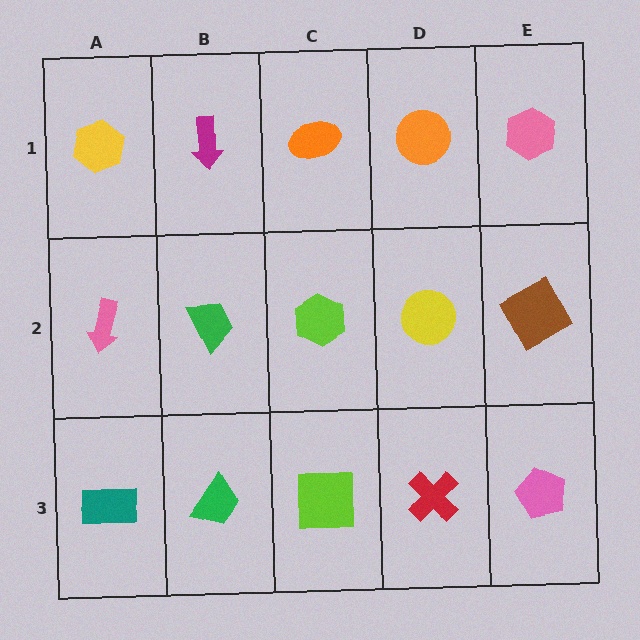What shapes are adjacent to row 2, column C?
An orange ellipse (row 1, column C), a lime square (row 3, column C), a green trapezoid (row 2, column B), a yellow circle (row 2, column D).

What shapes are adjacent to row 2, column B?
A magenta arrow (row 1, column B), a green trapezoid (row 3, column B), a pink arrow (row 2, column A), a lime hexagon (row 2, column C).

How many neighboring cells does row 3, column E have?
2.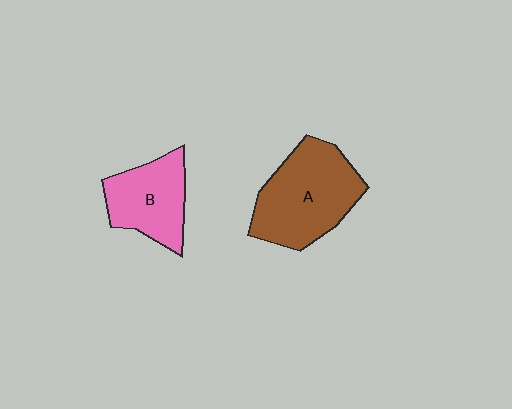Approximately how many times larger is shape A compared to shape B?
Approximately 1.4 times.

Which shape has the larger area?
Shape A (brown).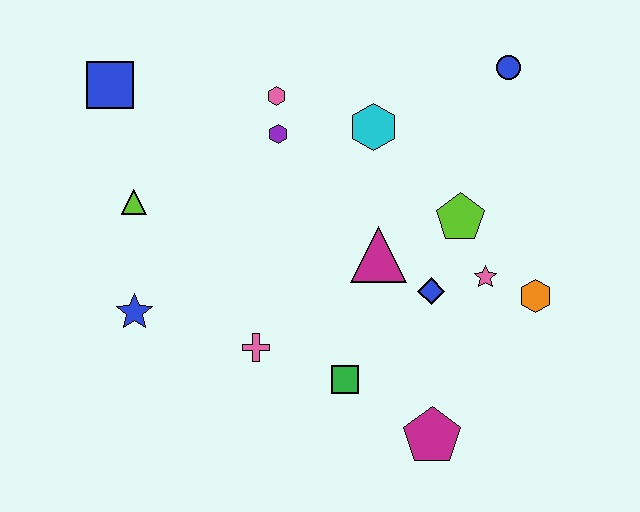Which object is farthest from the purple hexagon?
The magenta pentagon is farthest from the purple hexagon.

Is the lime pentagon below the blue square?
Yes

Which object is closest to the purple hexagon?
The pink hexagon is closest to the purple hexagon.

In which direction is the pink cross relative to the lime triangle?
The pink cross is below the lime triangle.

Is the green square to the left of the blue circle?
Yes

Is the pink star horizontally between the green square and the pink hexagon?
No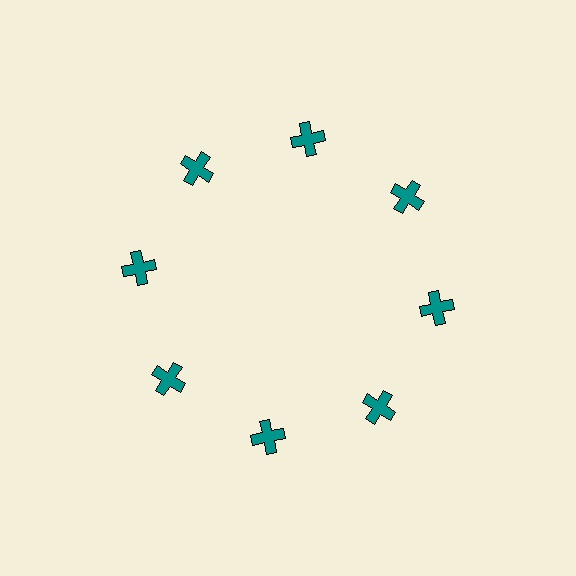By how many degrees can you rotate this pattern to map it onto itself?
The pattern maps onto itself every 45 degrees of rotation.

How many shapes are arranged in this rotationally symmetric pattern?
There are 8 shapes, arranged in 8 groups of 1.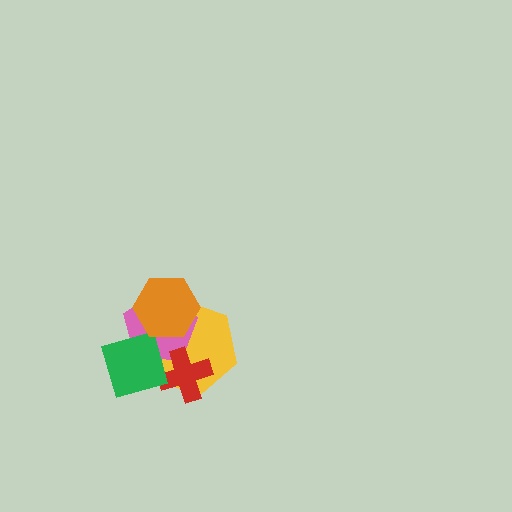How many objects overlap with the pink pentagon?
4 objects overlap with the pink pentagon.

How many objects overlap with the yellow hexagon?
4 objects overlap with the yellow hexagon.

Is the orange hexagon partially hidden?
No, no other shape covers it.